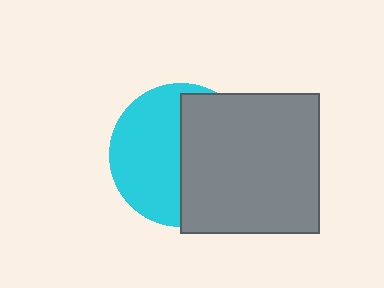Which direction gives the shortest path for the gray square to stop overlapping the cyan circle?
Moving right gives the shortest separation.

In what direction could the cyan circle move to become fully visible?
The cyan circle could move left. That would shift it out from behind the gray square entirely.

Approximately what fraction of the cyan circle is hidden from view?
Roughly 50% of the cyan circle is hidden behind the gray square.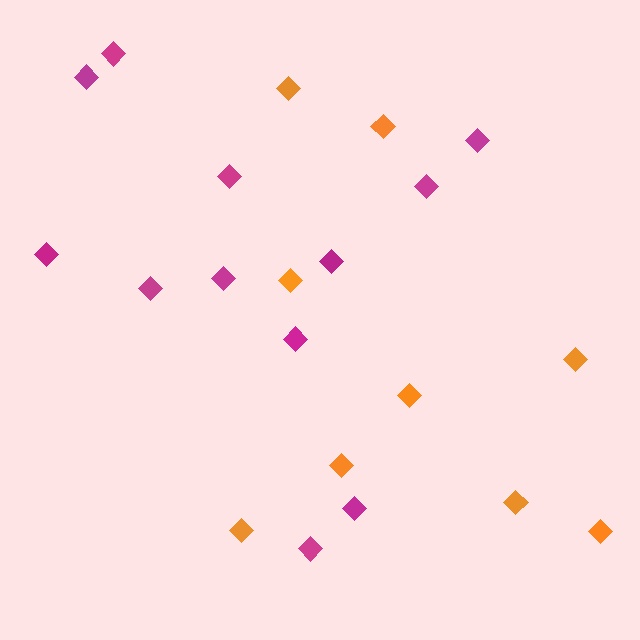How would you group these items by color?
There are 2 groups: one group of orange diamonds (9) and one group of magenta diamonds (12).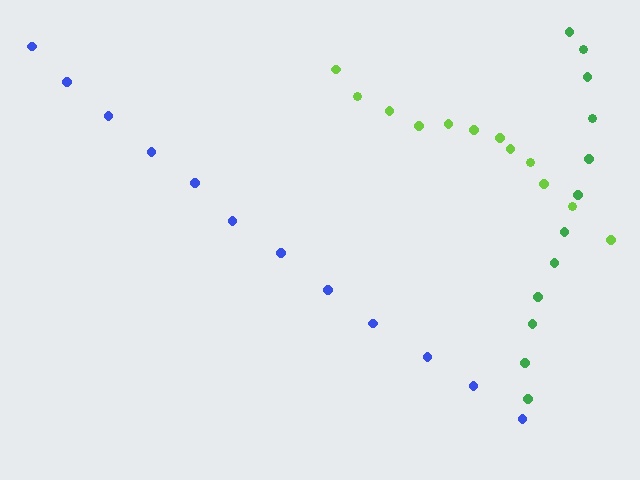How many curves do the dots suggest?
There are 3 distinct paths.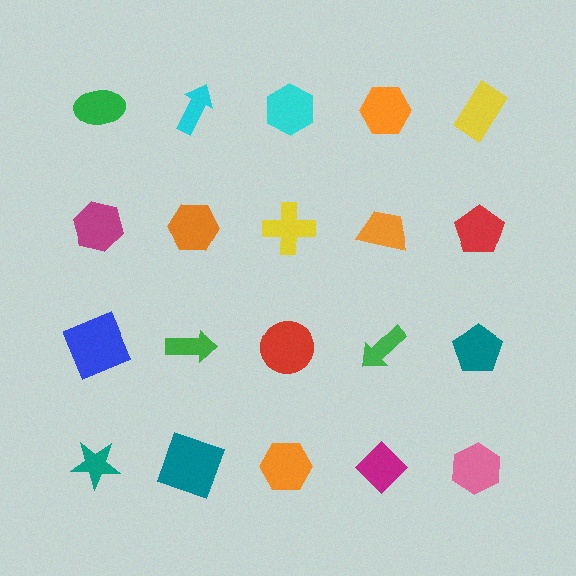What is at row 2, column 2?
An orange hexagon.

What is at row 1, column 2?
A cyan arrow.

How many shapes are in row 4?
5 shapes.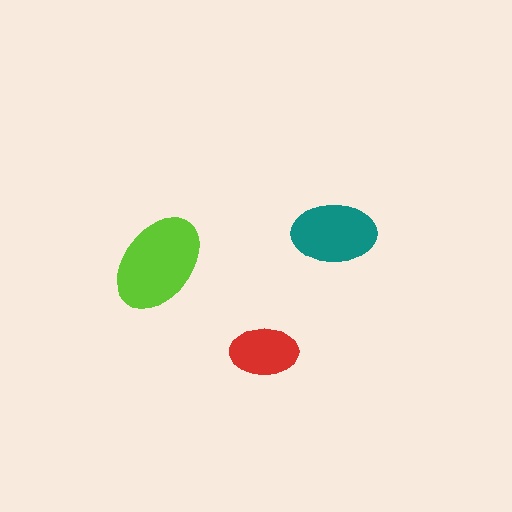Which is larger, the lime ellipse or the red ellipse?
The lime one.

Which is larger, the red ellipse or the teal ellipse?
The teal one.